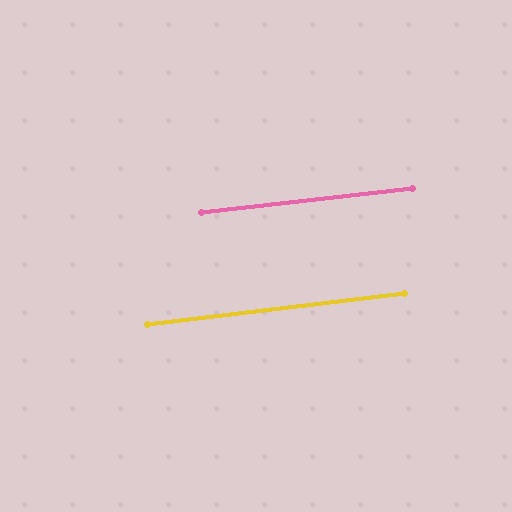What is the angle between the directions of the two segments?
Approximately 0 degrees.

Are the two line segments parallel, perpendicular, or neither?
Parallel — their directions differ by only 0.4°.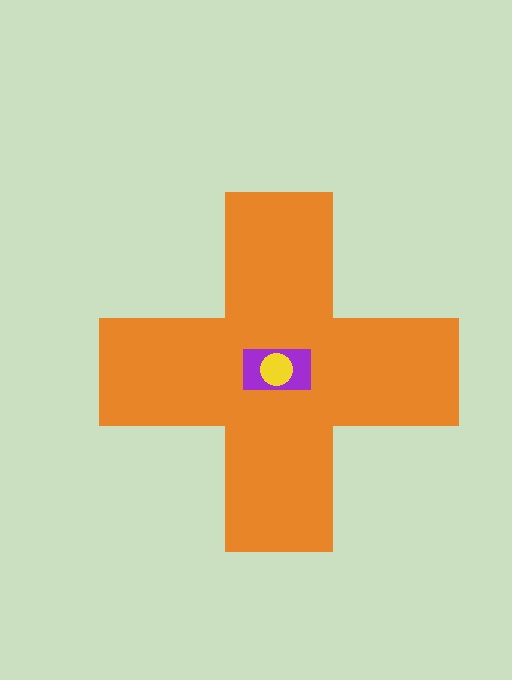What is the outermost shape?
The orange cross.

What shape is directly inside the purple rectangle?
The yellow circle.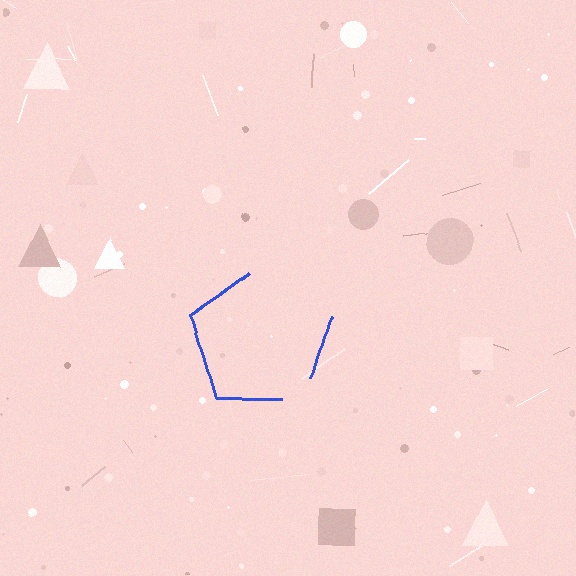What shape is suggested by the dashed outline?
The dashed outline suggests a pentagon.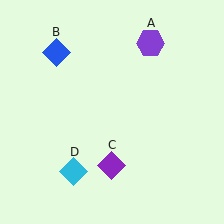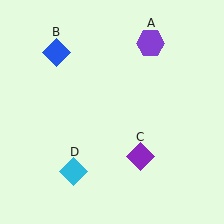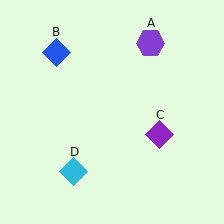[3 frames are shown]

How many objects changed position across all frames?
1 object changed position: purple diamond (object C).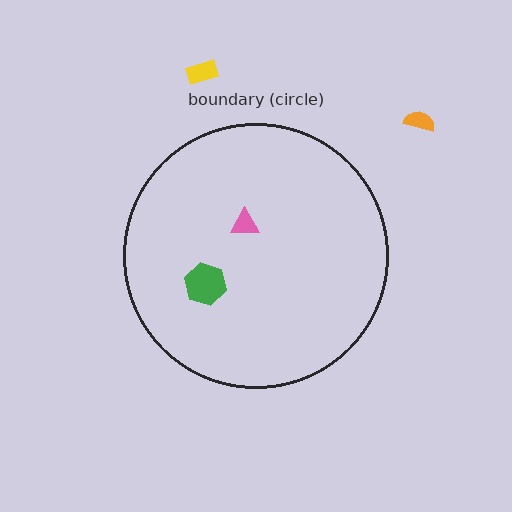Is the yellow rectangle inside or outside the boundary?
Outside.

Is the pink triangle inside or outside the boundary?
Inside.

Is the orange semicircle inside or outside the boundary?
Outside.